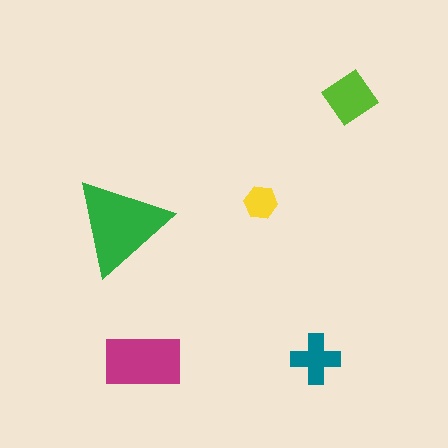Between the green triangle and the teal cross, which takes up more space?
The green triangle.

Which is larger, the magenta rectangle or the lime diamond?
The magenta rectangle.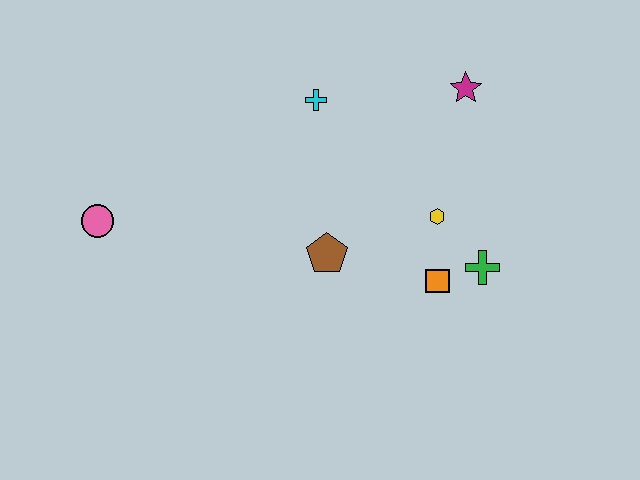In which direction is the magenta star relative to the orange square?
The magenta star is above the orange square.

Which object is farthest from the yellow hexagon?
The pink circle is farthest from the yellow hexagon.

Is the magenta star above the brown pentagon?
Yes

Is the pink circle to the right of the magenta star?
No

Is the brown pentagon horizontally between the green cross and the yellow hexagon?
No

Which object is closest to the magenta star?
The yellow hexagon is closest to the magenta star.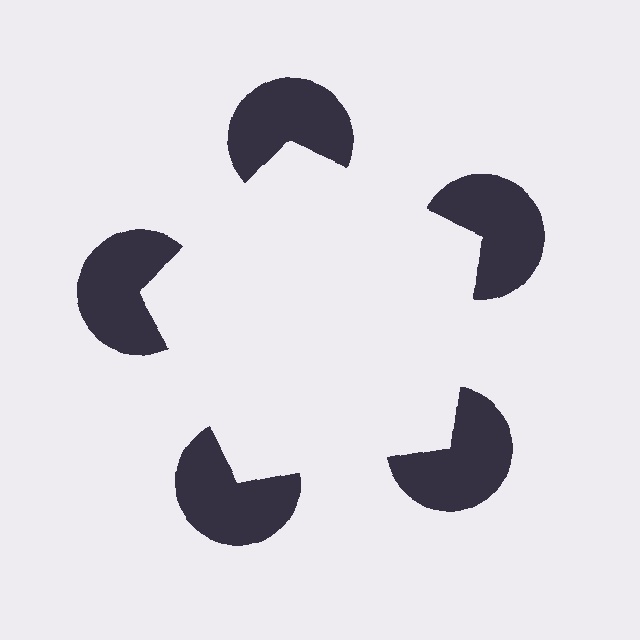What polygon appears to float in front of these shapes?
An illusory pentagon — its edges are inferred from the aligned wedge cuts in the pac-man discs, not physically drawn.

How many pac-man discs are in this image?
There are 5 — one at each vertex of the illusory pentagon.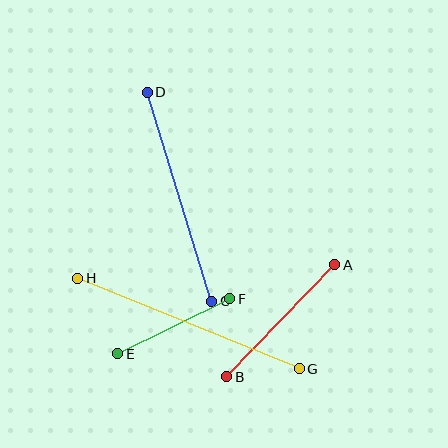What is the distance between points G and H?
The distance is approximately 239 pixels.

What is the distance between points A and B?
The distance is approximately 155 pixels.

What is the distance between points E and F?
The distance is approximately 125 pixels.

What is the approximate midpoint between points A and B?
The midpoint is at approximately (281, 321) pixels.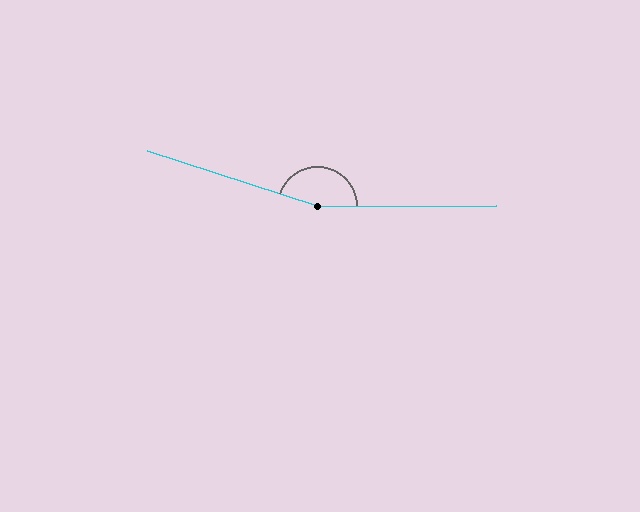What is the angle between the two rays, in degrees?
Approximately 161 degrees.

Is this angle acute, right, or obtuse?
It is obtuse.